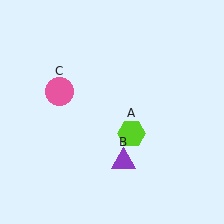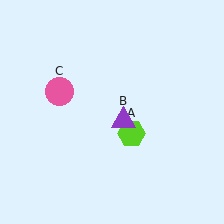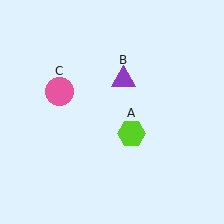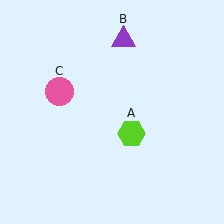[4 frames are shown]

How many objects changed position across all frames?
1 object changed position: purple triangle (object B).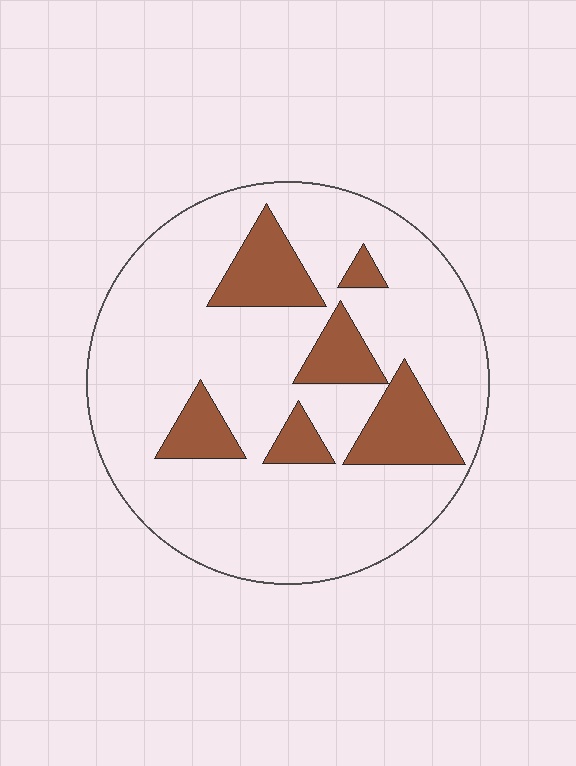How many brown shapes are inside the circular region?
6.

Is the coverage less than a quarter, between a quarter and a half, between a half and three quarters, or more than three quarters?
Less than a quarter.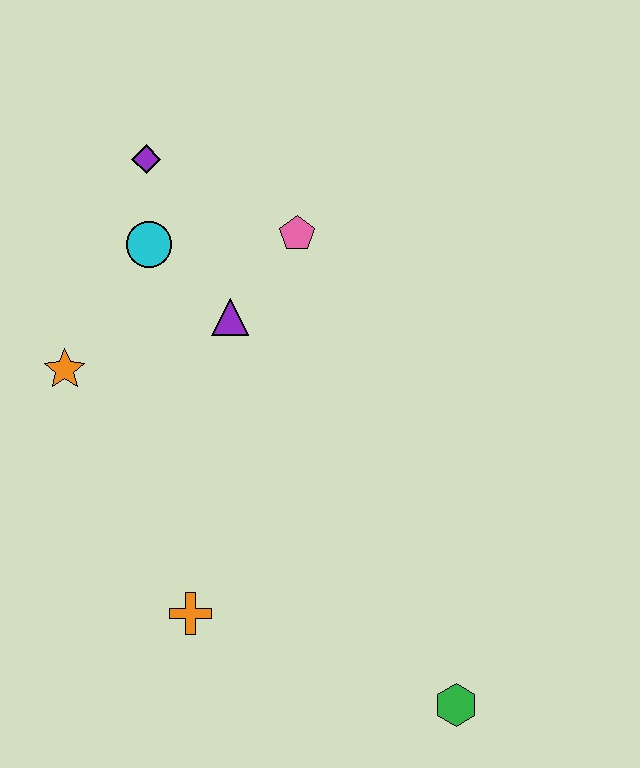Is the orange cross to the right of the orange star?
Yes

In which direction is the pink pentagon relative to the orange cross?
The pink pentagon is above the orange cross.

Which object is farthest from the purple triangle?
The green hexagon is farthest from the purple triangle.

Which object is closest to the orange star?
The cyan circle is closest to the orange star.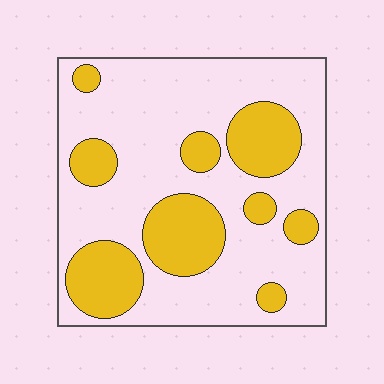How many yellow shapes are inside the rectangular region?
9.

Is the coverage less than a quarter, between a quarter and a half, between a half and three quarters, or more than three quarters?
Between a quarter and a half.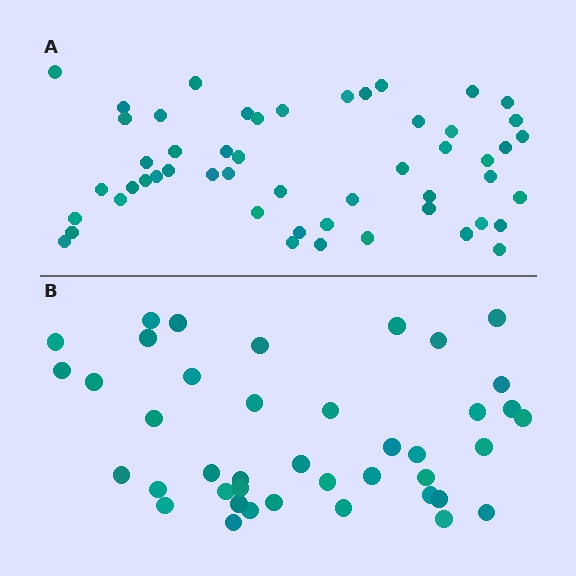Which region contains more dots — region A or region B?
Region A (the top region) has more dots.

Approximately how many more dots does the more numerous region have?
Region A has roughly 12 or so more dots than region B.